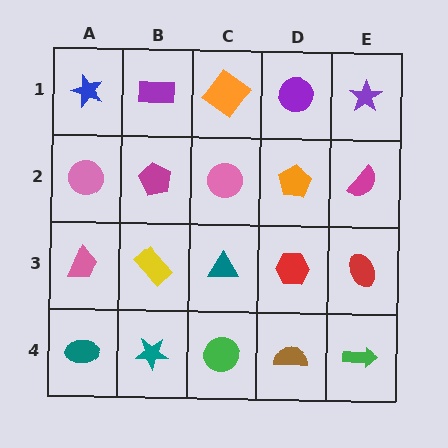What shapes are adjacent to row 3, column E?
A magenta semicircle (row 2, column E), a green arrow (row 4, column E), a red hexagon (row 3, column D).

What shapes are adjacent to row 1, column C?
A pink circle (row 2, column C), a purple rectangle (row 1, column B), a purple circle (row 1, column D).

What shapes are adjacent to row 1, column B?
A magenta pentagon (row 2, column B), a blue star (row 1, column A), an orange diamond (row 1, column C).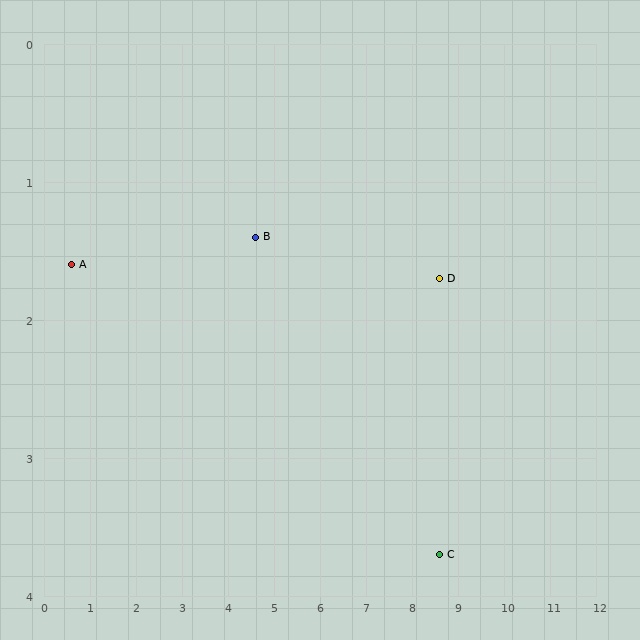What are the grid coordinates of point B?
Point B is at approximately (4.6, 1.4).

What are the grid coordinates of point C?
Point C is at approximately (8.6, 3.7).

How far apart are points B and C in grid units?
Points B and C are about 4.6 grid units apart.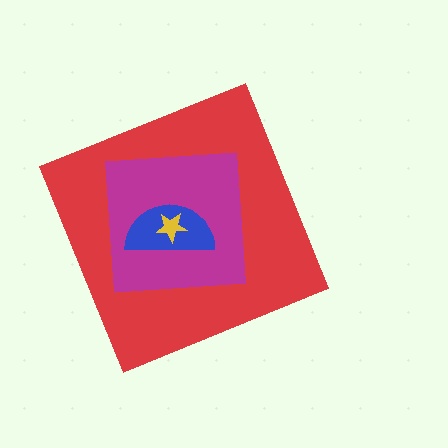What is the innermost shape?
The yellow star.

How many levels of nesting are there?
4.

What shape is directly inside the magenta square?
The blue semicircle.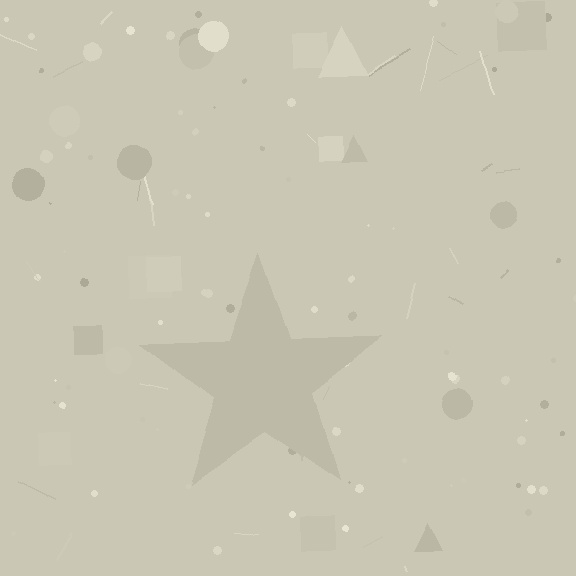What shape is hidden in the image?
A star is hidden in the image.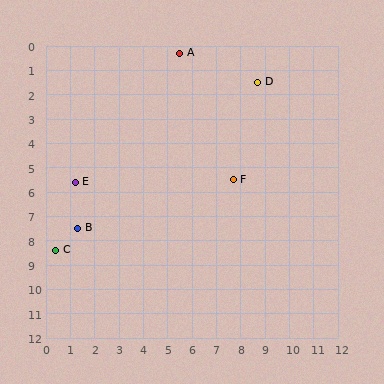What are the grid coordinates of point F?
Point F is at approximately (7.7, 5.5).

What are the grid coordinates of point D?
Point D is at approximately (8.7, 1.5).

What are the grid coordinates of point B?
Point B is at approximately (1.3, 7.5).